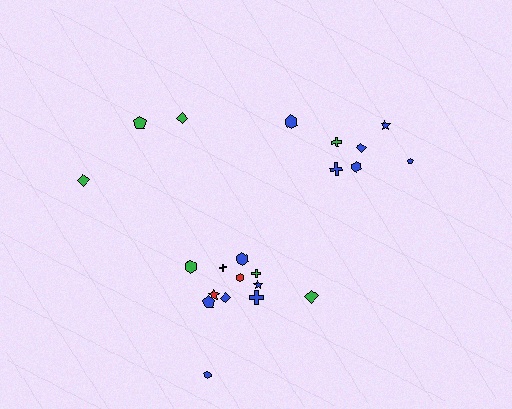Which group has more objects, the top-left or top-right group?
The top-right group.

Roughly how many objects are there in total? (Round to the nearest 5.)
Roughly 20 objects in total.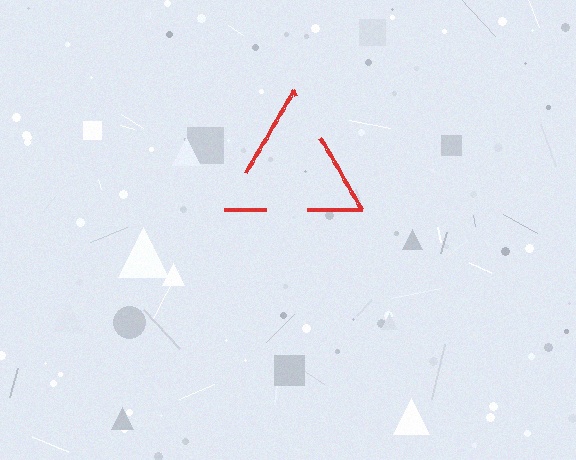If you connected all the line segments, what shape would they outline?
They would outline a triangle.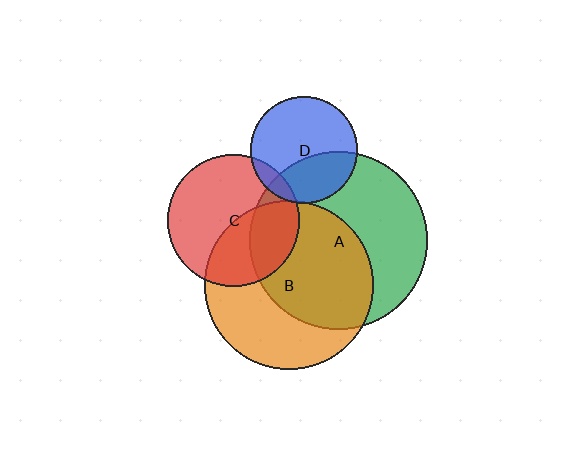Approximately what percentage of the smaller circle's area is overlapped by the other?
Approximately 10%.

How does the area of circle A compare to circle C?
Approximately 1.8 times.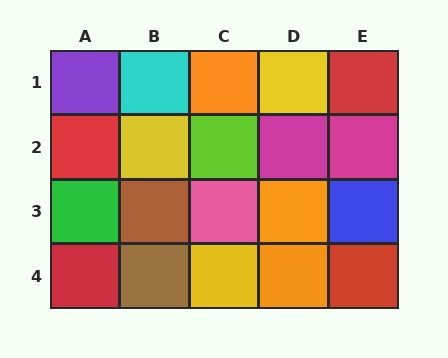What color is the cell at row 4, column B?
Brown.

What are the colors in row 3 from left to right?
Green, brown, pink, orange, blue.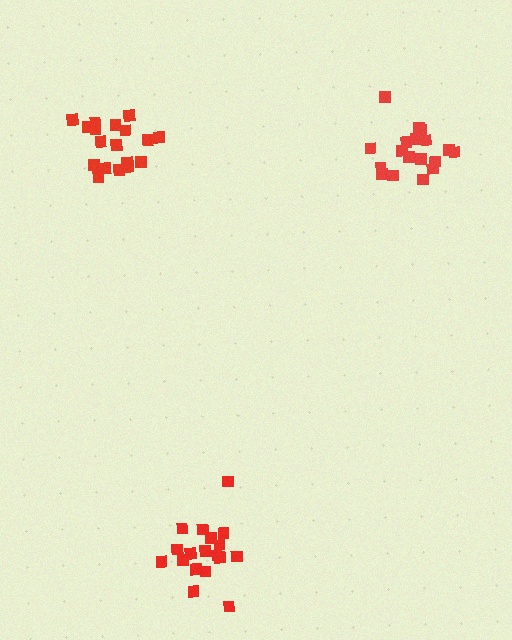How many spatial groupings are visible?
There are 3 spatial groupings.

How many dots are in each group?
Group 1: 18 dots, Group 2: 19 dots, Group 3: 18 dots (55 total).